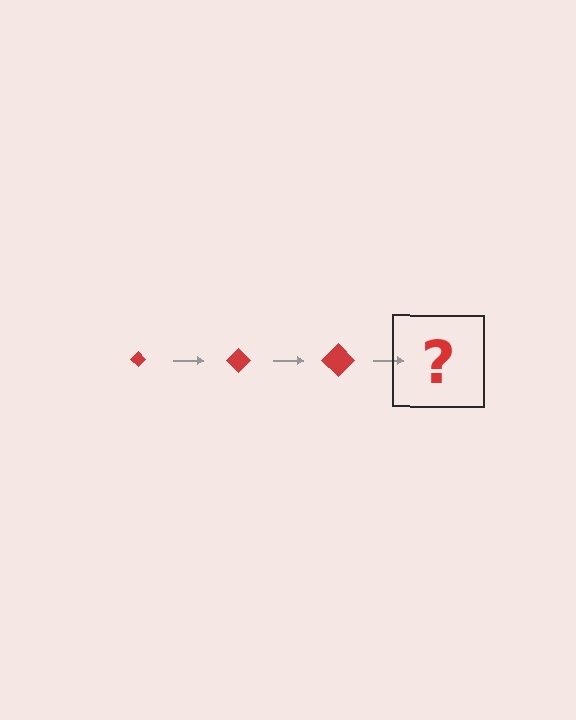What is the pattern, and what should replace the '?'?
The pattern is that the diamond gets progressively larger each step. The '?' should be a red diamond, larger than the previous one.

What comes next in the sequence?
The next element should be a red diamond, larger than the previous one.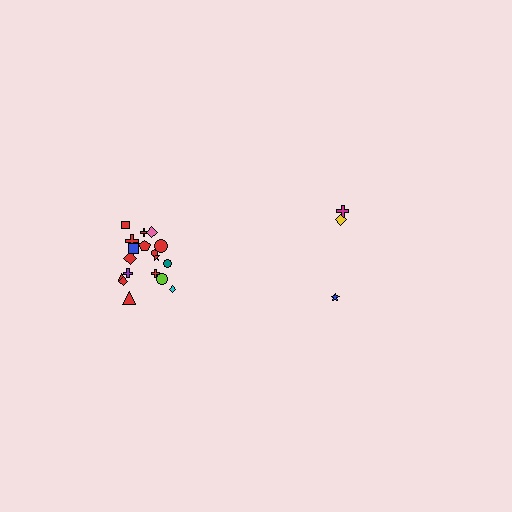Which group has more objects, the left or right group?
The left group.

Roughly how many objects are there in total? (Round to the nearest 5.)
Roughly 20 objects in total.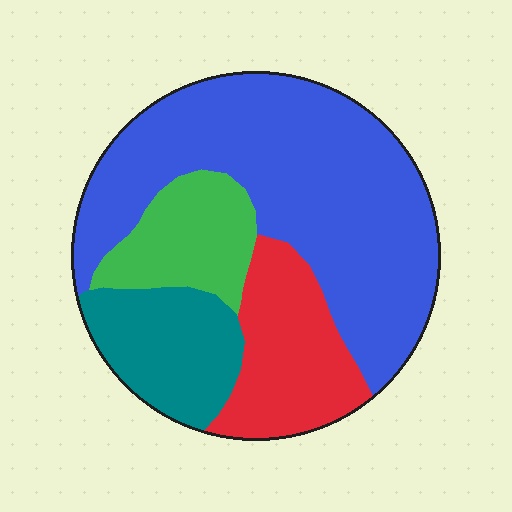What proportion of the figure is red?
Red covers 18% of the figure.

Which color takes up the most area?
Blue, at roughly 55%.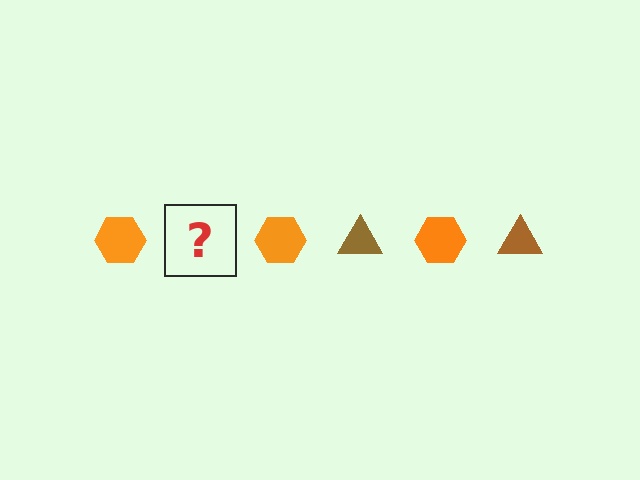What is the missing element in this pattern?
The missing element is a brown triangle.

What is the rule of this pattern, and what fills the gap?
The rule is that the pattern alternates between orange hexagon and brown triangle. The gap should be filled with a brown triangle.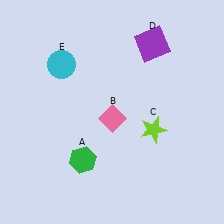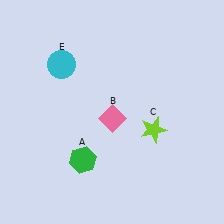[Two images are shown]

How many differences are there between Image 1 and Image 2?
There is 1 difference between the two images.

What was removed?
The purple square (D) was removed in Image 2.